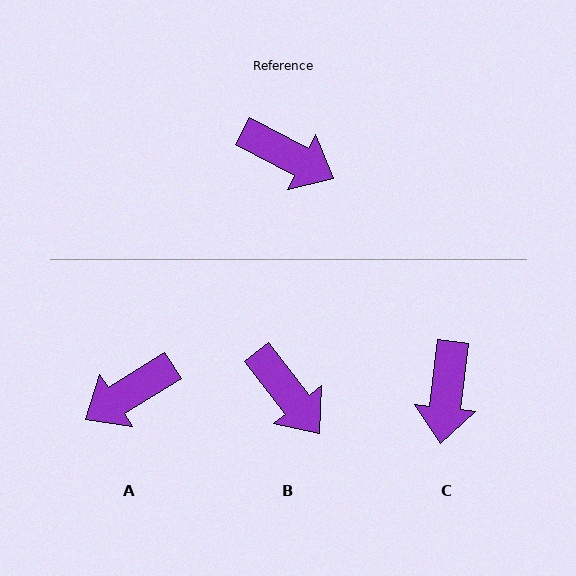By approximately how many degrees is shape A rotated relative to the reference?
Approximately 121 degrees clockwise.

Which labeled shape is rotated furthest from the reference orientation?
A, about 121 degrees away.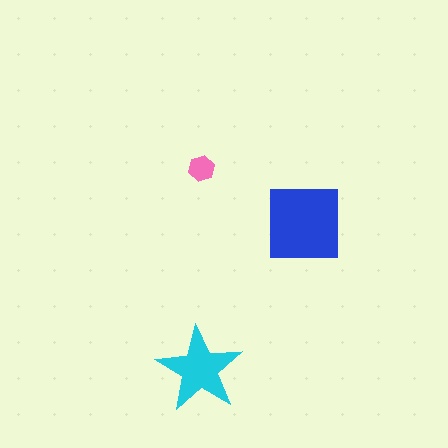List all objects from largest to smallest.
The blue square, the cyan star, the pink hexagon.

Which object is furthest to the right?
The blue square is rightmost.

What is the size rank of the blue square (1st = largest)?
1st.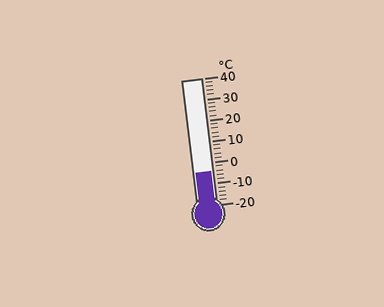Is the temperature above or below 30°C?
The temperature is below 30°C.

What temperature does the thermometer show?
The thermometer shows approximately -4°C.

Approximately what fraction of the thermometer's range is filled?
The thermometer is filled to approximately 25% of its range.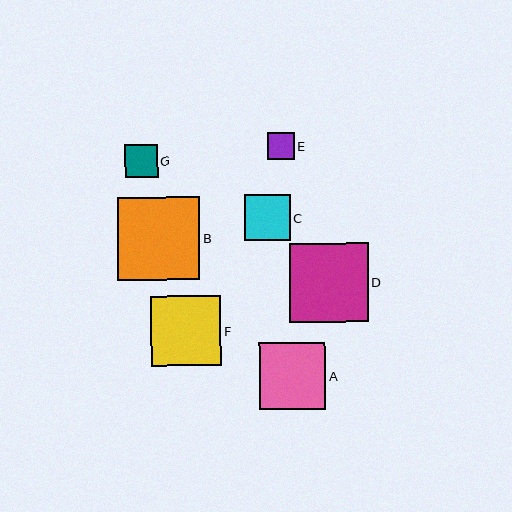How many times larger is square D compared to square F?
Square D is approximately 1.1 times the size of square F.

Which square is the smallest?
Square E is the smallest with a size of approximately 27 pixels.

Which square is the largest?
Square B is the largest with a size of approximately 83 pixels.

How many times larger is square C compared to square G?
Square C is approximately 1.4 times the size of square G.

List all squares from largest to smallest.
From largest to smallest: B, D, F, A, C, G, E.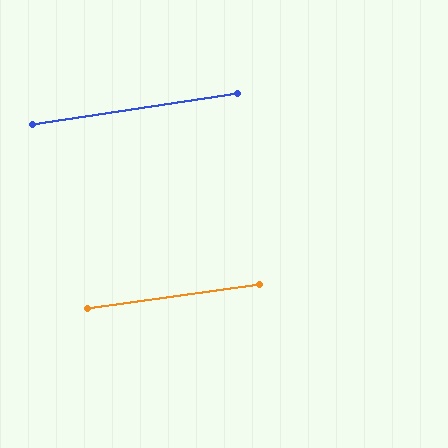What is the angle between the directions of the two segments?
Approximately 0 degrees.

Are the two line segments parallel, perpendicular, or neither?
Parallel — their directions differ by only 0.3°.